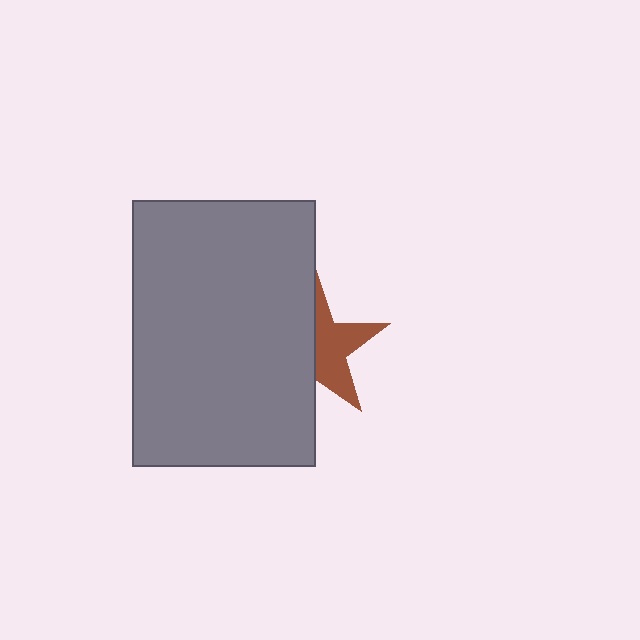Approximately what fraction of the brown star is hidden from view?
Roughly 50% of the brown star is hidden behind the gray rectangle.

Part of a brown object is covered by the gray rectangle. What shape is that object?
It is a star.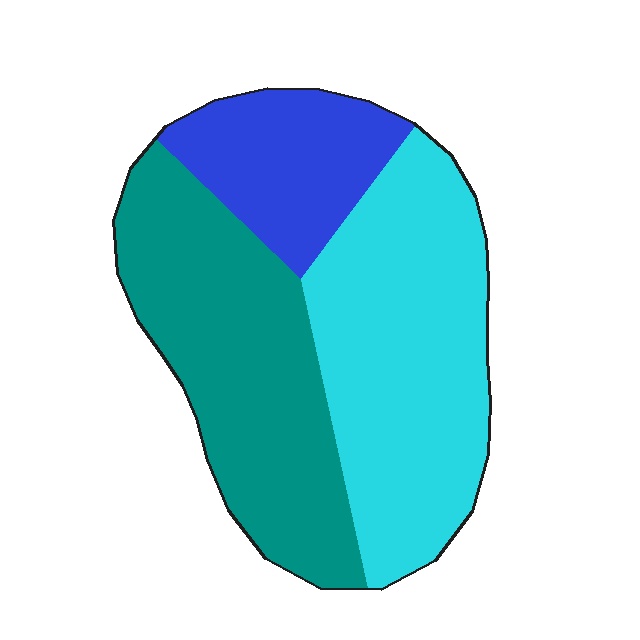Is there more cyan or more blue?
Cyan.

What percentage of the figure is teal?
Teal covers roughly 40% of the figure.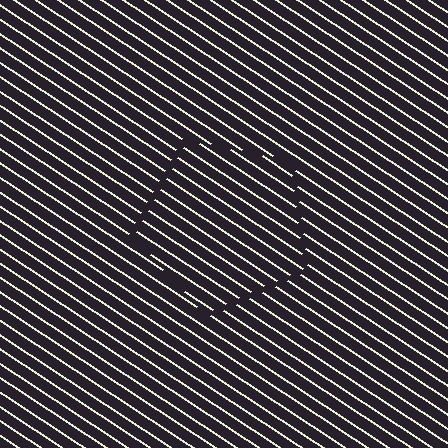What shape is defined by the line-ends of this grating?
An illusory pentagon. The interior of the shape contains the same grating, shifted by half a period — the contour is defined by the phase discontinuity where line-ends from the inner and outer gratings abut.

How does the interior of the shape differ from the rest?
The interior of the shape contains the same grating, shifted by half a period — the contour is defined by the phase discontinuity where line-ends from the inner and outer gratings abut.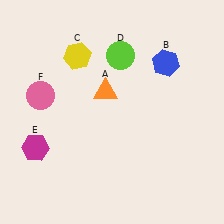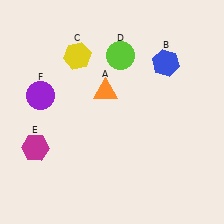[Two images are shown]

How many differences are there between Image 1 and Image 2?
There is 1 difference between the two images.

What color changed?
The circle (F) changed from pink in Image 1 to purple in Image 2.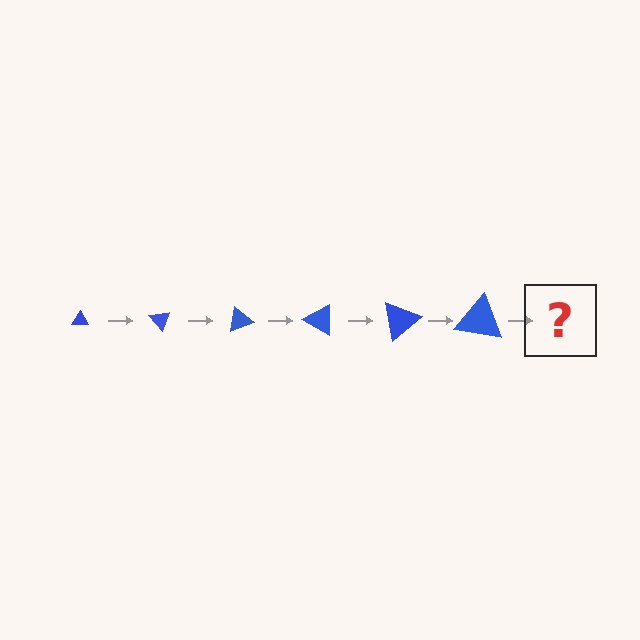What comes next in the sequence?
The next element should be a triangle, larger than the previous one and rotated 300 degrees from the start.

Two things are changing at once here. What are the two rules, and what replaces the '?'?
The two rules are that the triangle grows larger each step and it rotates 50 degrees each step. The '?' should be a triangle, larger than the previous one and rotated 300 degrees from the start.